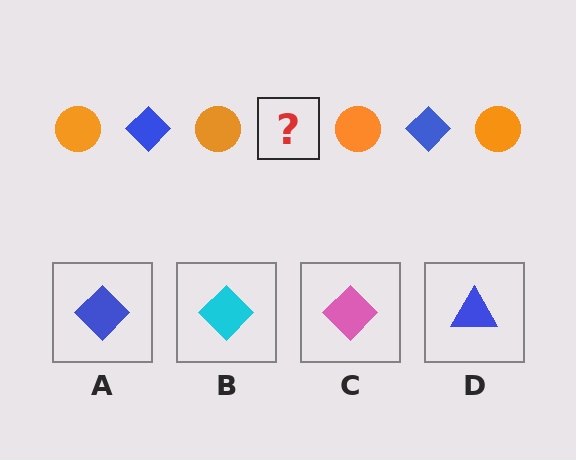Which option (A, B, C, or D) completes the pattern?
A.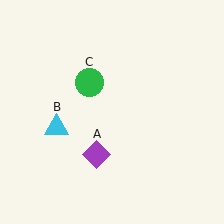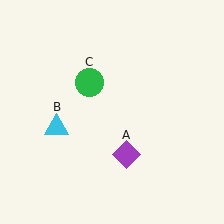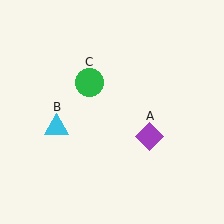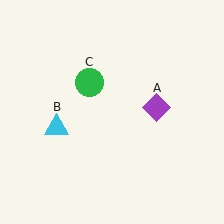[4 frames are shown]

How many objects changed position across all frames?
1 object changed position: purple diamond (object A).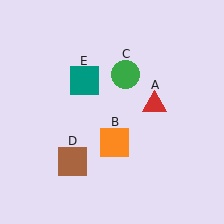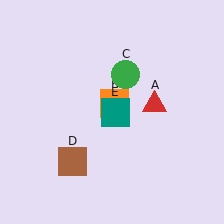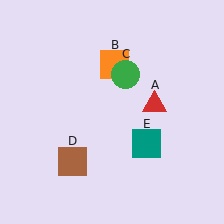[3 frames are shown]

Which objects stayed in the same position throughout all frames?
Red triangle (object A) and green circle (object C) and brown square (object D) remained stationary.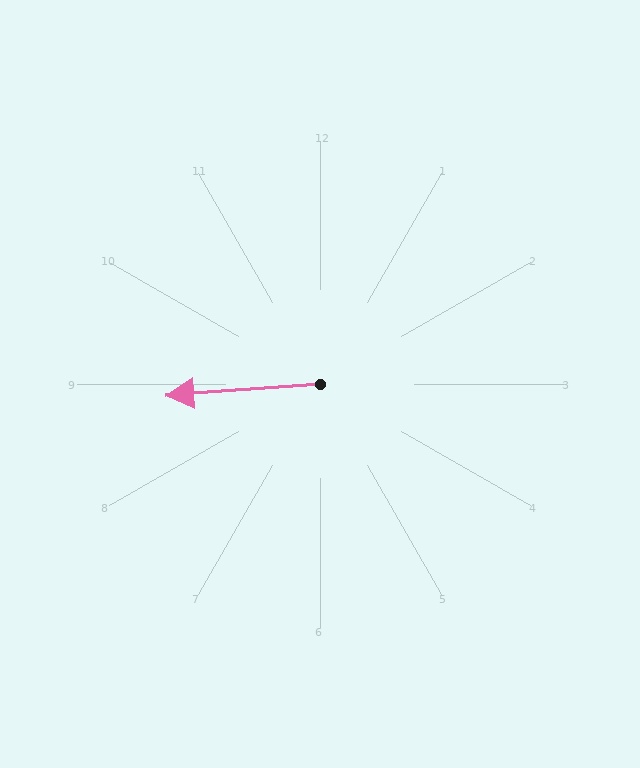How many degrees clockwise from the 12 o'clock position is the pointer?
Approximately 266 degrees.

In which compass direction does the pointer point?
West.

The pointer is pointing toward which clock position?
Roughly 9 o'clock.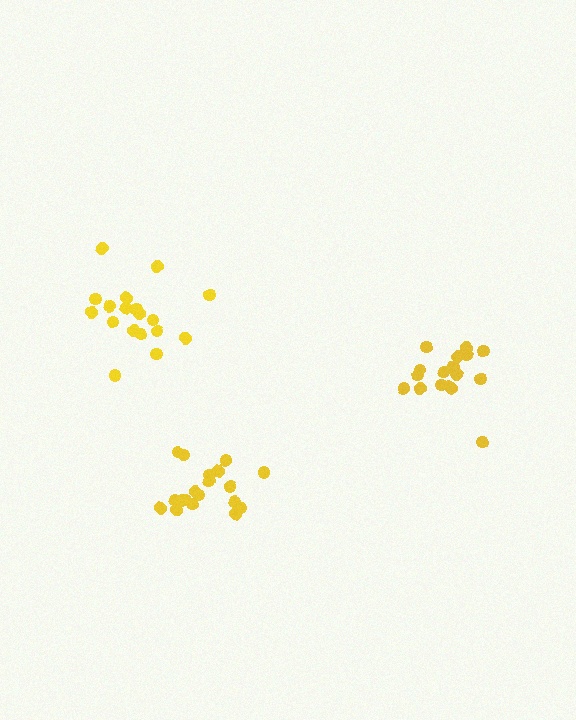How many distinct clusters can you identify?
There are 3 distinct clusters.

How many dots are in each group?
Group 1: 17 dots, Group 2: 18 dots, Group 3: 19 dots (54 total).